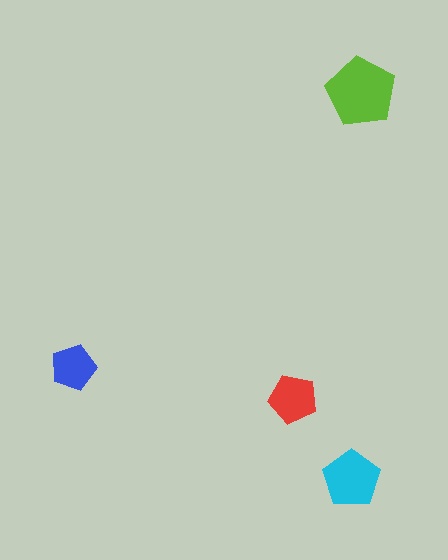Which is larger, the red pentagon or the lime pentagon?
The lime one.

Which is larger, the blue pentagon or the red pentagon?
The red one.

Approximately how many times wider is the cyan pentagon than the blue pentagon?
About 1.5 times wider.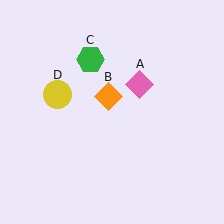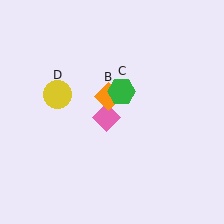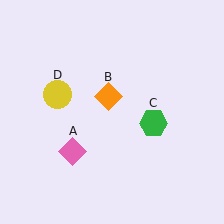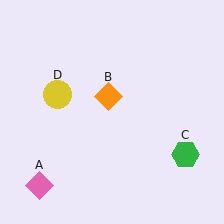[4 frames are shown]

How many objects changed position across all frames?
2 objects changed position: pink diamond (object A), green hexagon (object C).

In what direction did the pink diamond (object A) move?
The pink diamond (object A) moved down and to the left.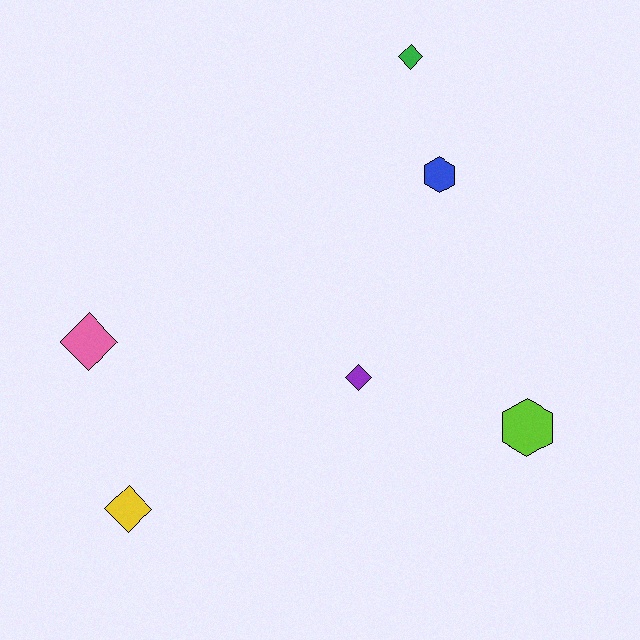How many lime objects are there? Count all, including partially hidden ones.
There is 1 lime object.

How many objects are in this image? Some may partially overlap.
There are 6 objects.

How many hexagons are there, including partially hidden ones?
There are 2 hexagons.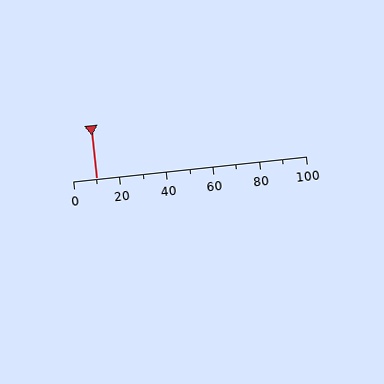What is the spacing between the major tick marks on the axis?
The major ticks are spaced 20 apart.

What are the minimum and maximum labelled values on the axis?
The axis runs from 0 to 100.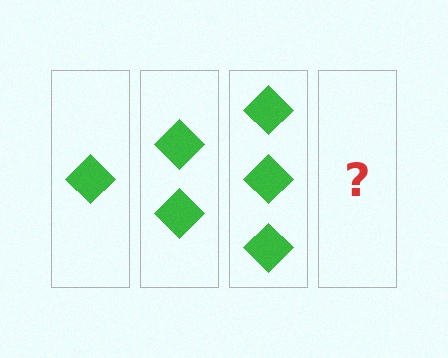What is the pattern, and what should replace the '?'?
The pattern is that each step adds one more diamond. The '?' should be 4 diamonds.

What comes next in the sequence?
The next element should be 4 diamonds.